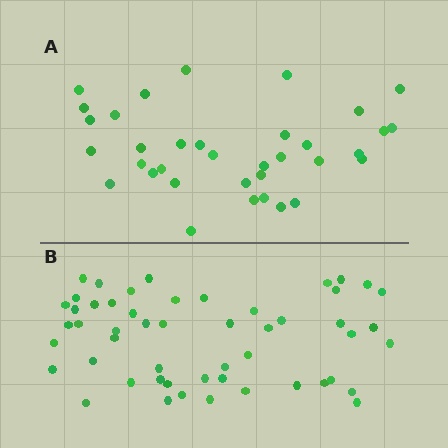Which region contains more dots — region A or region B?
Region B (the bottom region) has more dots.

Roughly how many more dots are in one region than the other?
Region B has approximately 15 more dots than region A.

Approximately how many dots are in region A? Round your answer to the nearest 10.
About 40 dots. (The exact count is 35, which rounds to 40.)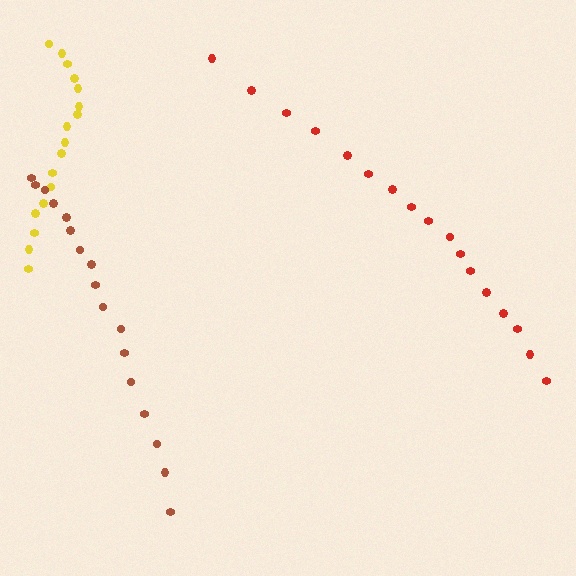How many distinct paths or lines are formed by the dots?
There are 3 distinct paths.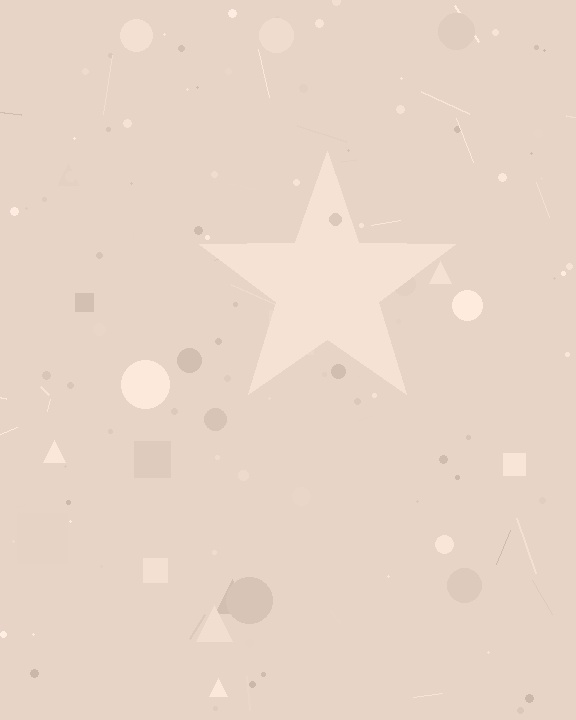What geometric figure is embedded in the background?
A star is embedded in the background.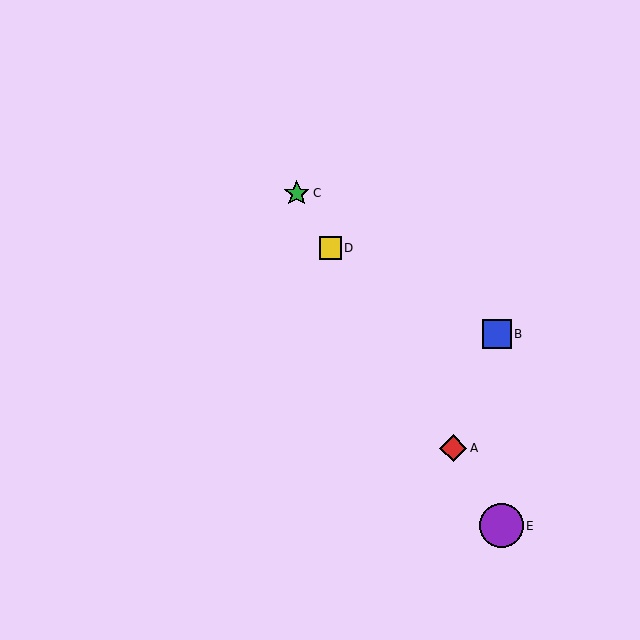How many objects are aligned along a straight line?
4 objects (A, C, D, E) are aligned along a straight line.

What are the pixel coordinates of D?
Object D is at (330, 248).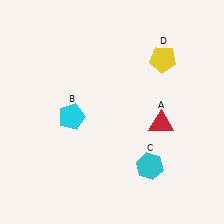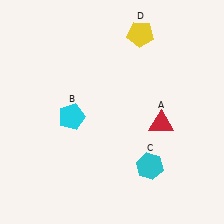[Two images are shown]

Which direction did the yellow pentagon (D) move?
The yellow pentagon (D) moved up.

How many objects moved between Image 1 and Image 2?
1 object moved between the two images.